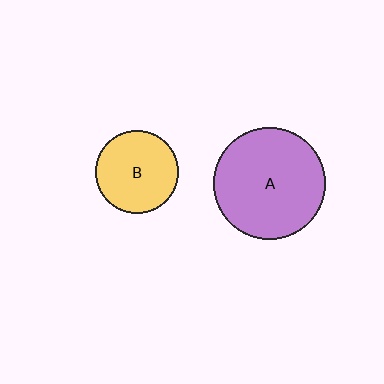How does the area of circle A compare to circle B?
Approximately 1.8 times.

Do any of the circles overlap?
No, none of the circles overlap.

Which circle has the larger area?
Circle A (purple).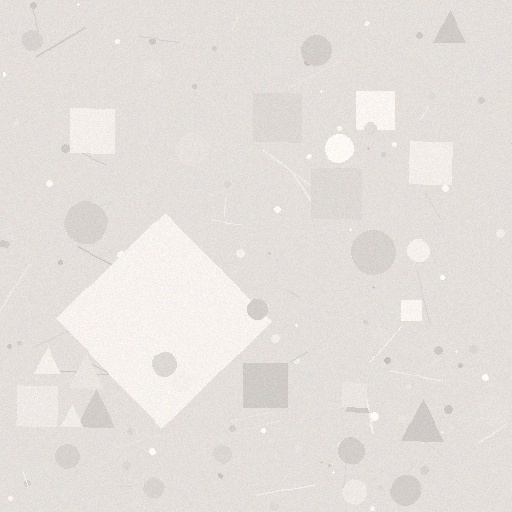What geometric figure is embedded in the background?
A diamond is embedded in the background.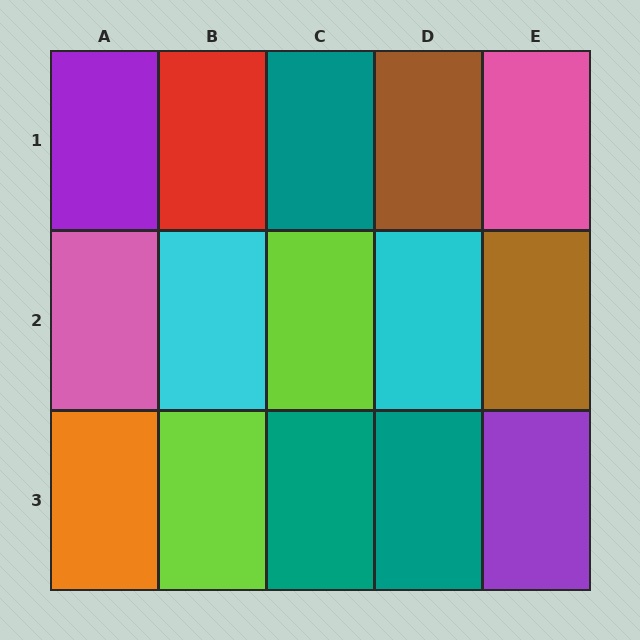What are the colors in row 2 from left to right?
Pink, cyan, lime, cyan, brown.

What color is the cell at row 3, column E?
Purple.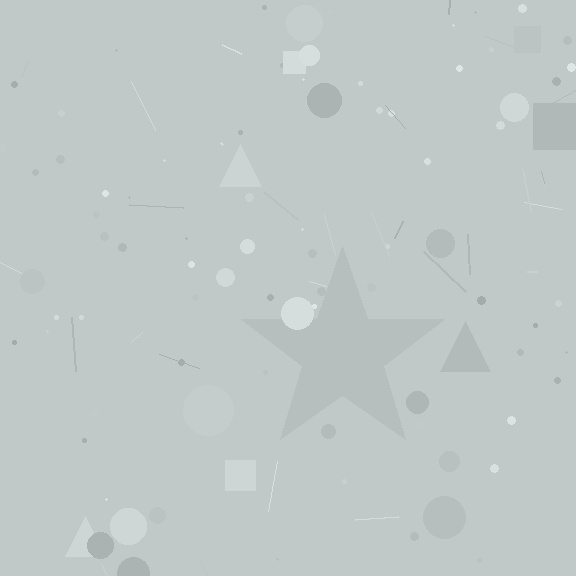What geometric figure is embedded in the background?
A star is embedded in the background.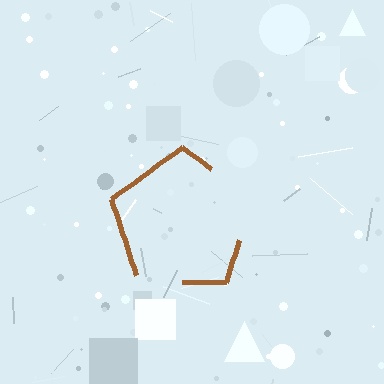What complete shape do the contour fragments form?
The contour fragments form a pentagon.